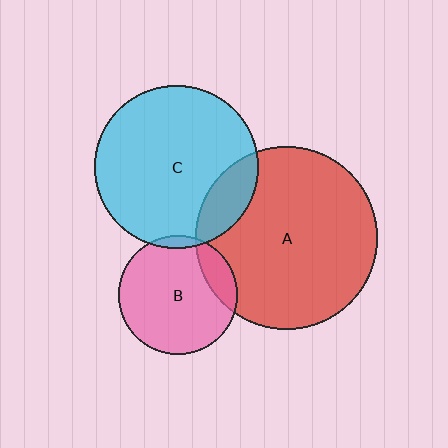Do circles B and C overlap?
Yes.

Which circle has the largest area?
Circle A (red).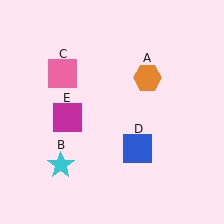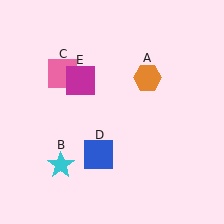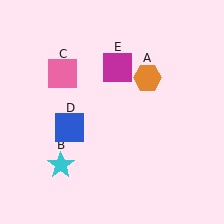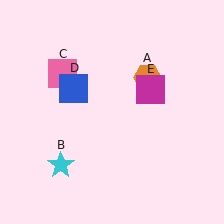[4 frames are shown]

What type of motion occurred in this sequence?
The blue square (object D), magenta square (object E) rotated clockwise around the center of the scene.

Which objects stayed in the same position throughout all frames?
Orange hexagon (object A) and cyan star (object B) and pink square (object C) remained stationary.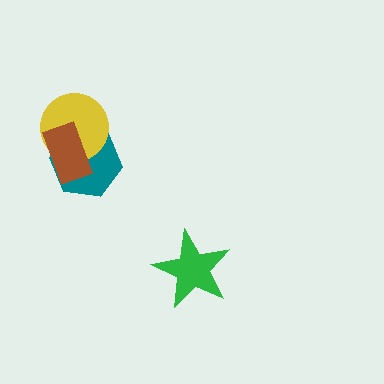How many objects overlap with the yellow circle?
2 objects overlap with the yellow circle.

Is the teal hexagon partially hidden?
Yes, it is partially covered by another shape.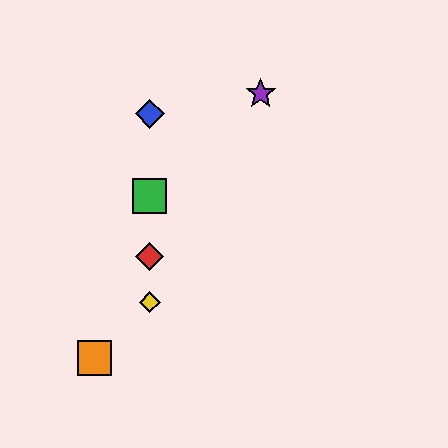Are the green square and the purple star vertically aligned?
No, the green square is at x≈150 and the purple star is at x≈261.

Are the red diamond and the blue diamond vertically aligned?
Yes, both are at x≈150.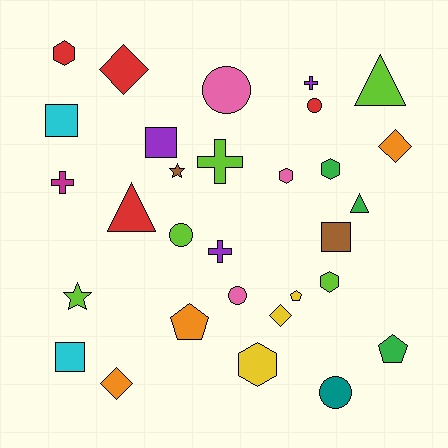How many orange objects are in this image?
There are 3 orange objects.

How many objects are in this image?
There are 30 objects.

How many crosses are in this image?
There are 4 crosses.